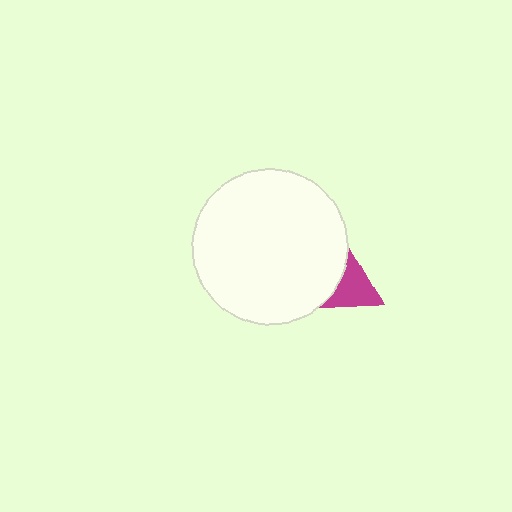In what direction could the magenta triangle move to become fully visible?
The magenta triangle could move right. That would shift it out from behind the white circle entirely.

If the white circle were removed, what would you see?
You would see the complete magenta triangle.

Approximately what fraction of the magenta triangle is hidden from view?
Roughly 61% of the magenta triangle is hidden behind the white circle.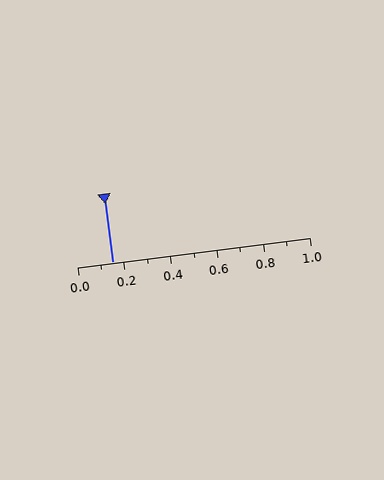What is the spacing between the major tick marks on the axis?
The major ticks are spaced 0.2 apart.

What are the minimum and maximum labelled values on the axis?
The axis runs from 0.0 to 1.0.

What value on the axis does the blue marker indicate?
The marker indicates approximately 0.15.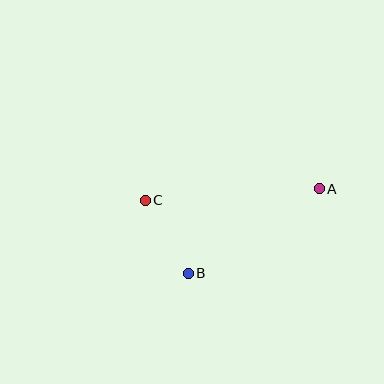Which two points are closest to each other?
Points B and C are closest to each other.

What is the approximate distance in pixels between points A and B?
The distance between A and B is approximately 156 pixels.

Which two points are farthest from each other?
Points A and C are farthest from each other.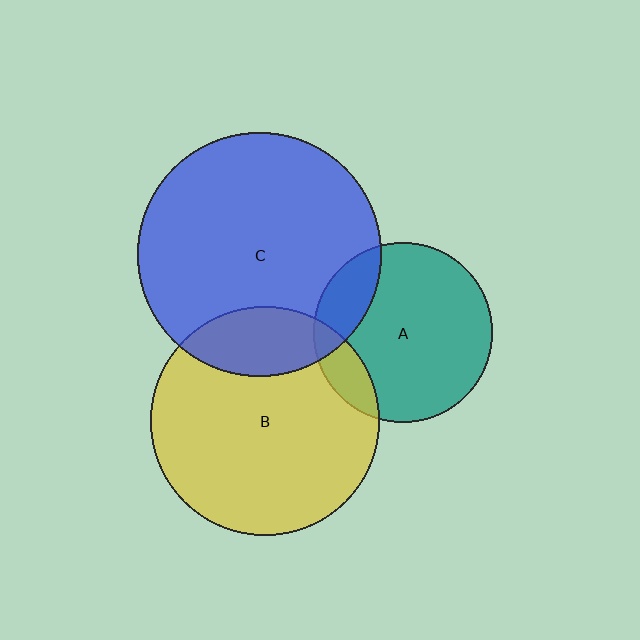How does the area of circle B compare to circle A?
Approximately 1.6 times.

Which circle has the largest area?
Circle C (blue).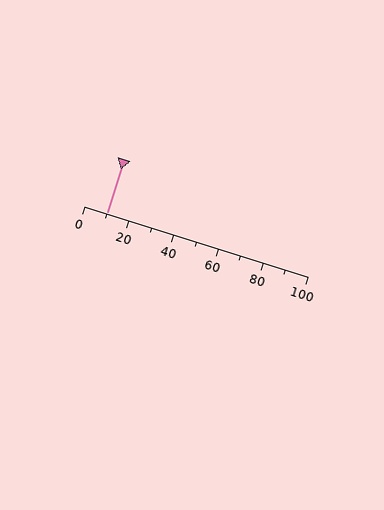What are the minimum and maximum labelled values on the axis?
The axis runs from 0 to 100.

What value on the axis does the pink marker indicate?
The marker indicates approximately 10.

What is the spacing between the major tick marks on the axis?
The major ticks are spaced 20 apart.